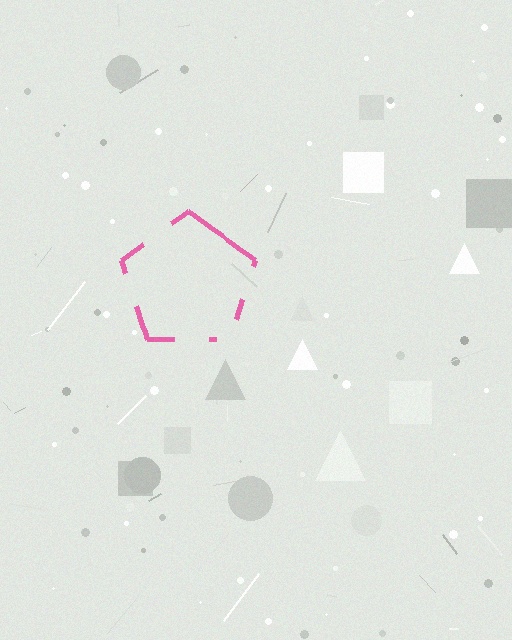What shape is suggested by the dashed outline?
The dashed outline suggests a pentagon.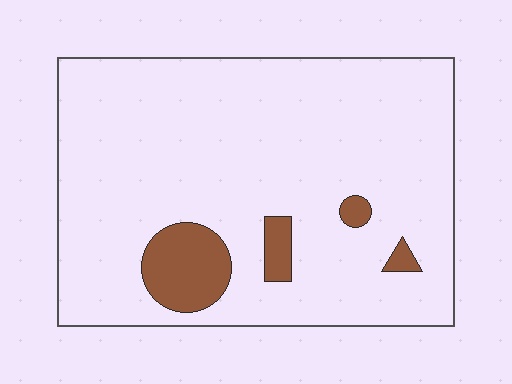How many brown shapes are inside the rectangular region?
4.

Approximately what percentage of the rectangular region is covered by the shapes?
Approximately 10%.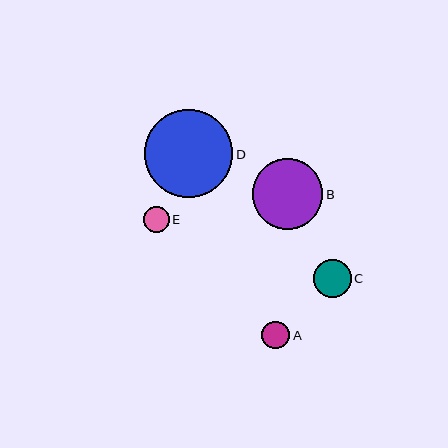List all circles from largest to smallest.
From largest to smallest: D, B, C, A, E.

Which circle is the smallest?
Circle E is the smallest with a size of approximately 26 pixels.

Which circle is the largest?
Circle D is the largest with a size of approximately 88 pixels.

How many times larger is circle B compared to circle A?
Circle B is approximately 2.5 times the size of circle A.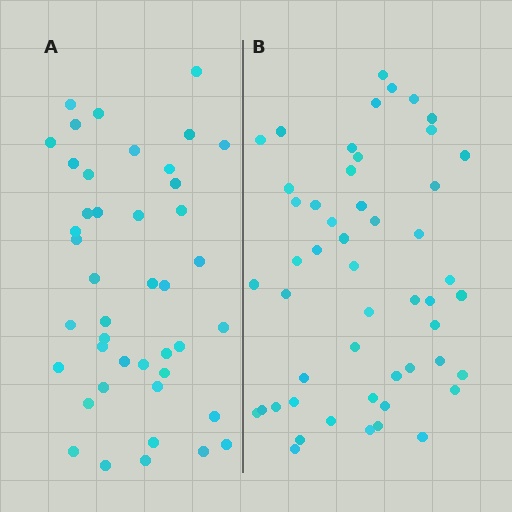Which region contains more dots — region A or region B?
Region B (the right region) has more dots.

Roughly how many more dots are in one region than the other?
Region B has roughly 8 or so more dots than region A.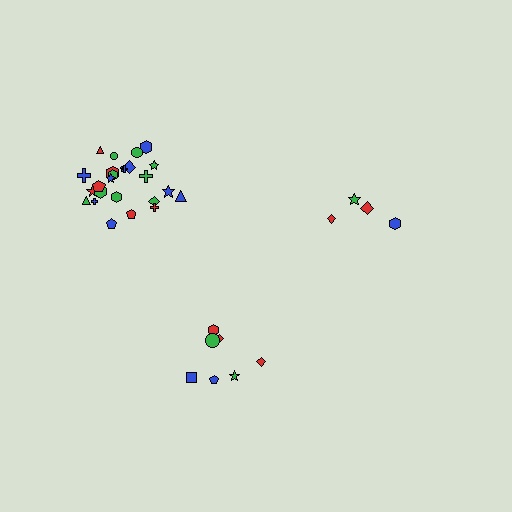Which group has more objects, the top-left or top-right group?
The top-left group.